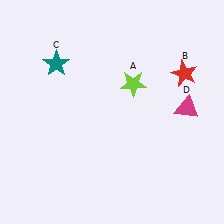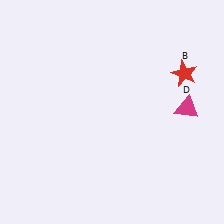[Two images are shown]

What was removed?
The teal star (C), the lime star (A) were removed in Image 2.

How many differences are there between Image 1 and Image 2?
There are 2 differences between the two images.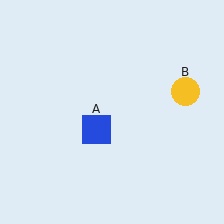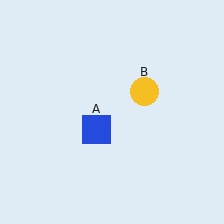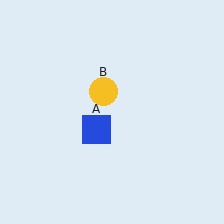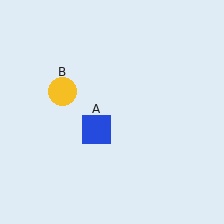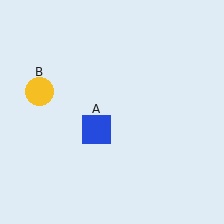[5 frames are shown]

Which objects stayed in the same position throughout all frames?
Blue square (object A) remained stationary.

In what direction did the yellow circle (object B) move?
The yellow circle (object B) moved left.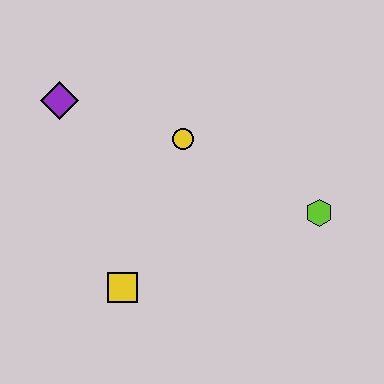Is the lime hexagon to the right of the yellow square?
Yes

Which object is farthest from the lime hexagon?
The purple diamond is farthest from the lime hexagon.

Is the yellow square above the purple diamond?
No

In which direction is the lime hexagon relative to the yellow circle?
The lime hexagon is to the right of the yellow circle.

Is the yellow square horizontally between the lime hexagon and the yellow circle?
No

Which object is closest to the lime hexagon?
The yellow circle is closest to the lime hexagon.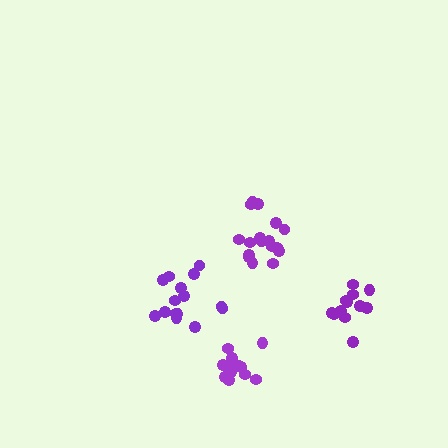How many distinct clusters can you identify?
There are 4 distinct clusters.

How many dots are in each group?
Group 1: 15 dots, Group 2: 12 dots, Group 3: 17 dots, Group 4: 12 dots (56 total).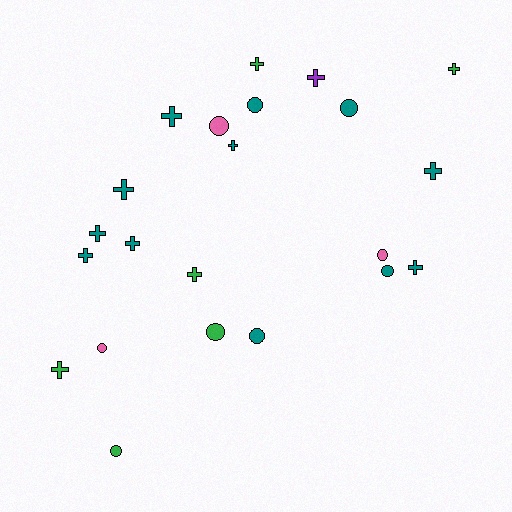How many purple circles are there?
There are no purple circles.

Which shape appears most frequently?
Cross, with 13 objects.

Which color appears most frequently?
Teal, with 12 objects.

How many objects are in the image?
There are 22 objects.